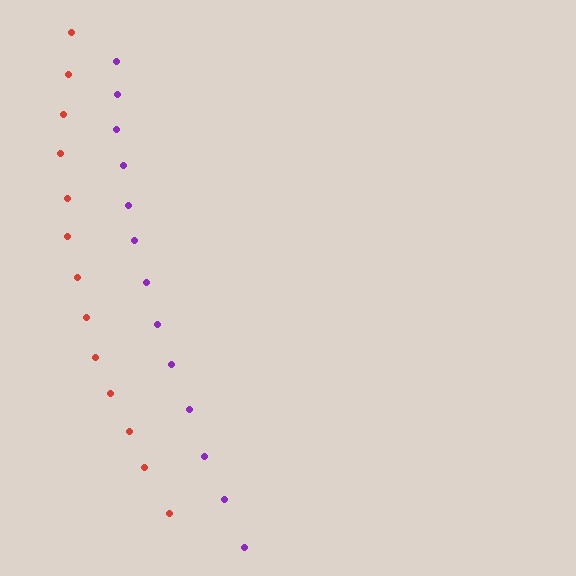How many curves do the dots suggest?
There are 2 distinct paths.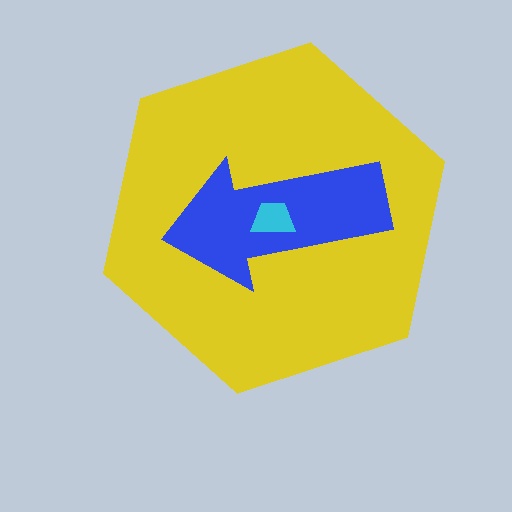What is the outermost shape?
The yellow hexagon.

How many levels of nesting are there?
3.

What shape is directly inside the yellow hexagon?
The blue arrow.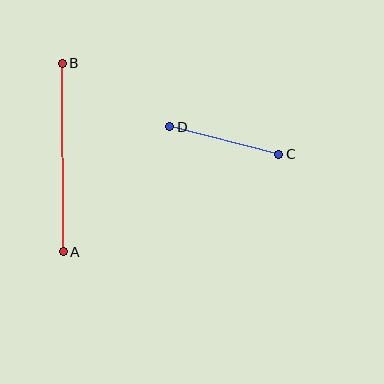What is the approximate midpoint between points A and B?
The midpoint is at approximately (63, 157) pixels.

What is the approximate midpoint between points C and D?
The midpoint is at approximately (224, 141) pixels.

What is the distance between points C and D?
The distance is approximately 113 pixels.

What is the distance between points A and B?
The distance is approximately 189 pixels.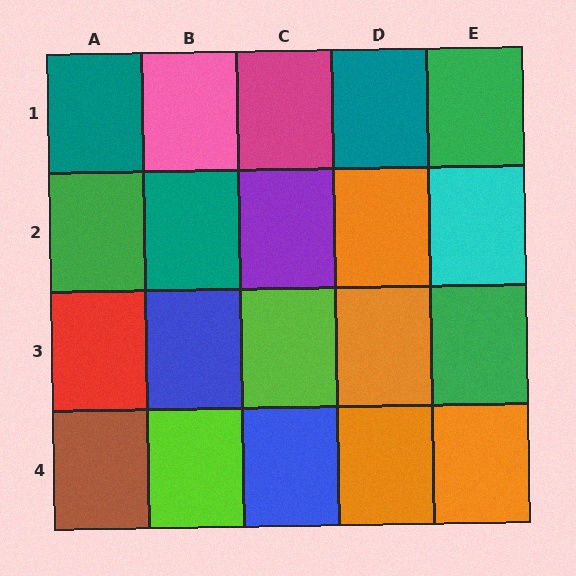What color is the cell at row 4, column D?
Orange.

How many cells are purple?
1 cell is purple.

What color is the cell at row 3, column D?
Orange.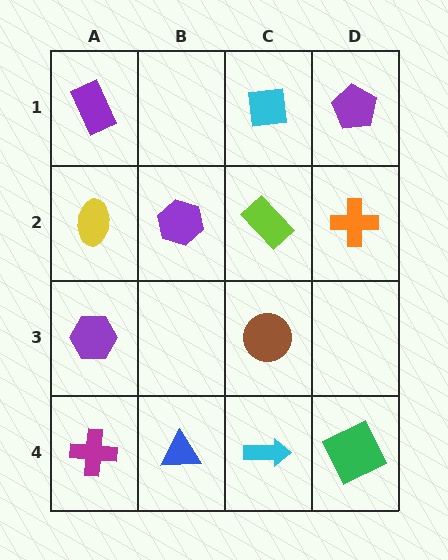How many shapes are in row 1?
3 shapes.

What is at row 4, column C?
A cyan arrow.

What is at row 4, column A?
A magenta cross.